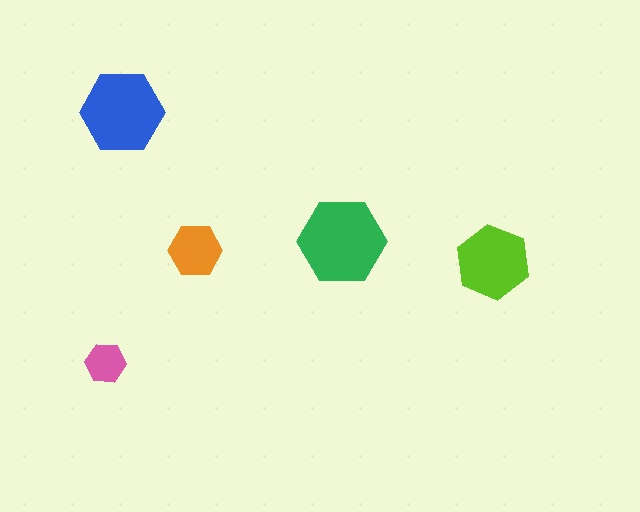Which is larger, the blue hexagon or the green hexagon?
The green one.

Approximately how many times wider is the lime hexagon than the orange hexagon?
About 1.5 times wider.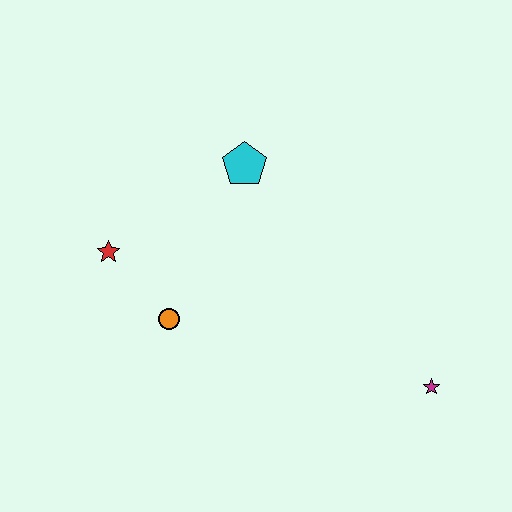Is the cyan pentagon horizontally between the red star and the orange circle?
No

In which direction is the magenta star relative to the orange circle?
The magenta star is to the right of the orange circle.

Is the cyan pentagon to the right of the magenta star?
No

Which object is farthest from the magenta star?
The red star is farthest from the magenta star.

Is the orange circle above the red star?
No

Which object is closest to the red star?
The orange circle is closest to the red star.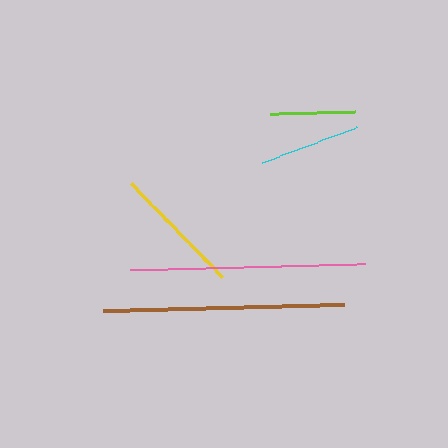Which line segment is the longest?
The brown line is the longest at approximately 241 pixels.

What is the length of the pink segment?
The pink segment is approximately 235 pixels long.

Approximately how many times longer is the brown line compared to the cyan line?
The brown line is approximately 2.4 times the length of the cyan line.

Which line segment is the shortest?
The lime line is the shortest at approximately 85 pixels.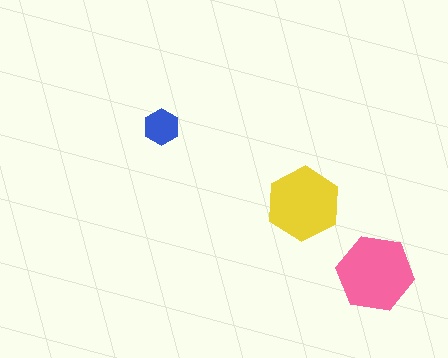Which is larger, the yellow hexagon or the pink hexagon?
The pink one.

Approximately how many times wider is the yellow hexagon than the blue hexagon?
About 2 times wider.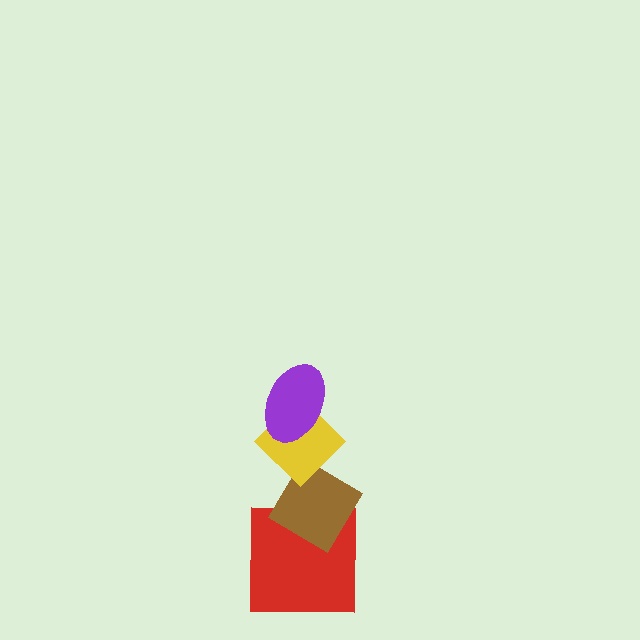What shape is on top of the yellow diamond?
The purple ellipse is on top of the yellow diamond.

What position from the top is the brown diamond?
The brown diamond is 3rd from the top.